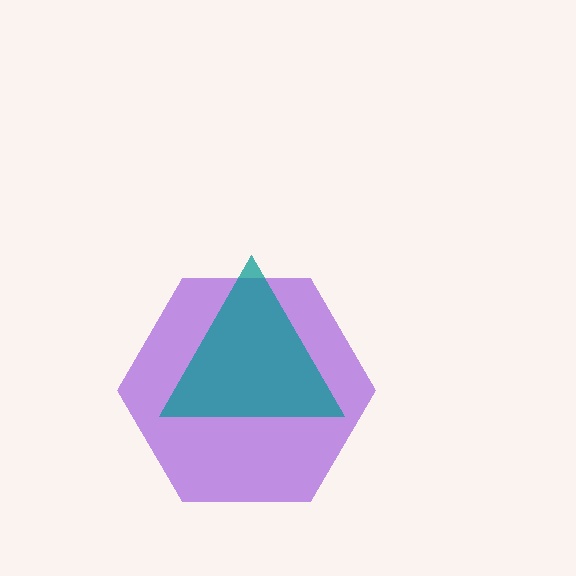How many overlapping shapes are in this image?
There are 2 overlapping shapes in the image.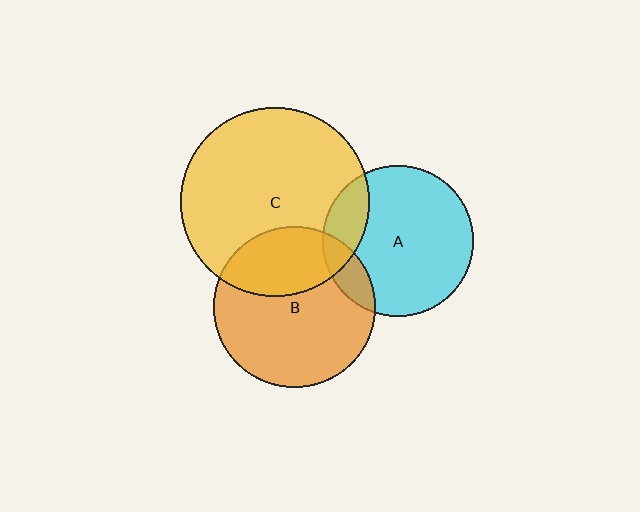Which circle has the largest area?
Circle C (yellow).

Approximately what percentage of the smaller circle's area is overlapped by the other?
Approximately 30%.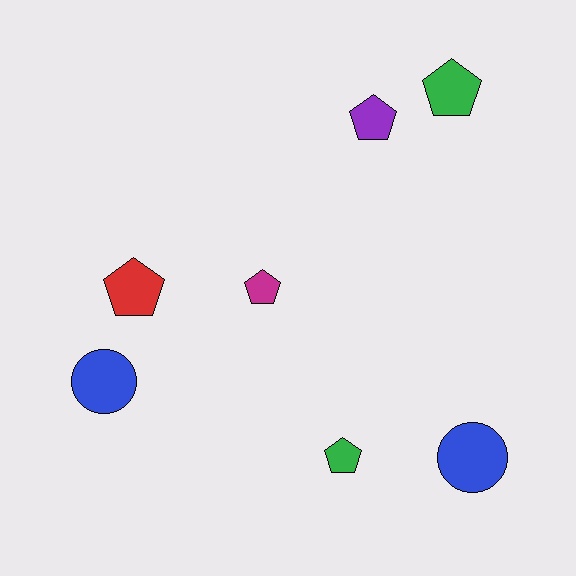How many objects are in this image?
There are 7 objects.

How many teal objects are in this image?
There are no teal objects.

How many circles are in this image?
There are 2 circles.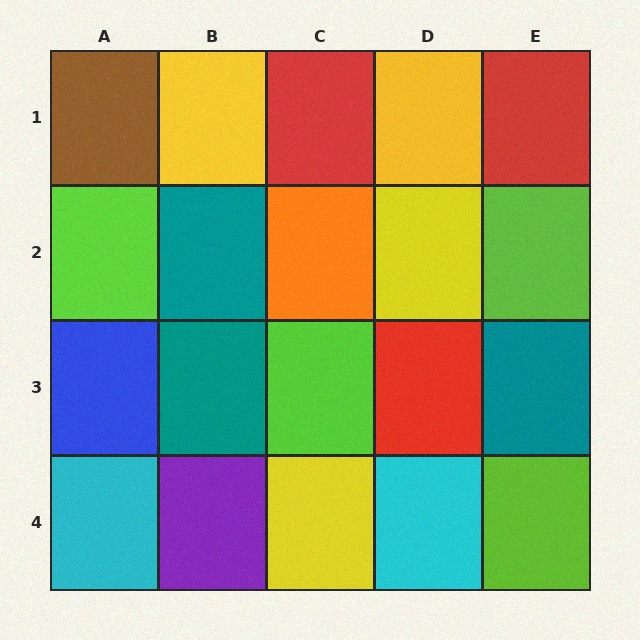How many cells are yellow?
4 cells are yellow.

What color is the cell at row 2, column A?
Lime.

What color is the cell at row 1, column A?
Brown.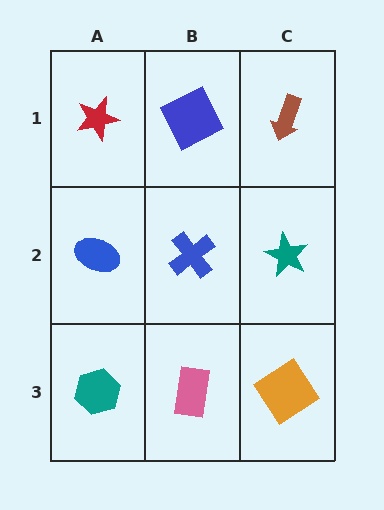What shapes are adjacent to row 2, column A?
A red star (row 1, column A), a teal hexagon (row 3, column A), a blue cross (row 2, column B).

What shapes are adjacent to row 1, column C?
A teal star (row 2, column C), a blue square (row 1, column B).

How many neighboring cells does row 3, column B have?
3.